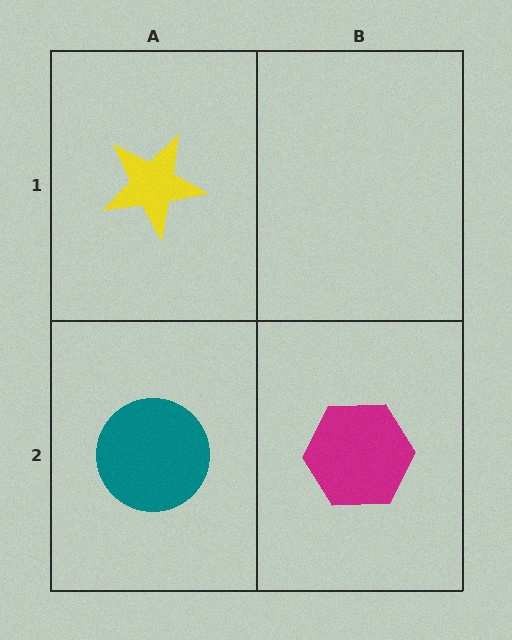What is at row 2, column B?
A magenta hexagon.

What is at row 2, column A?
A teal circle.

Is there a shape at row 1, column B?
No, that cell is empty.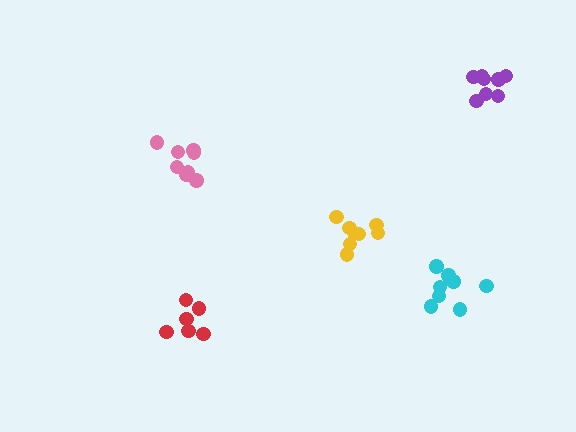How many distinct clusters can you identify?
There are 5 distinct clusters.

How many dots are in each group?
Group 1: 6 dots, Group 2: 9 dots, Group 3: 8 dots, Group 4: 8 dots, Group 5: 8 dots (39 total).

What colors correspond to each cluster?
The clusters are colored: red, cyan, purple, yellow, pink.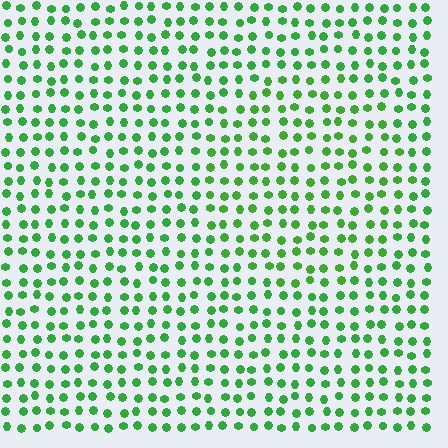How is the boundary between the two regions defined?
The boundary is defined purely by a slight shift in hue (about 13 degrees). Spacing, size, and orientation are identical on both sides.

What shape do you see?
I see a circle.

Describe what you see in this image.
The image is filled with small green elements in a uniform arrangement. A circle-shaped region is visible where the elements are tinted to a slightly different hue, forming a subtle color boundary.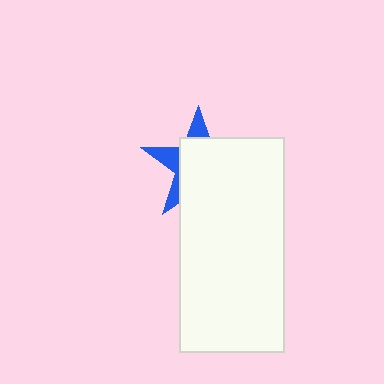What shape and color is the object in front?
The object in front is a white rectangle.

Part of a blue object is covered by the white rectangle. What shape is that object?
It is a star.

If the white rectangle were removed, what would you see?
You would see the complete blue star.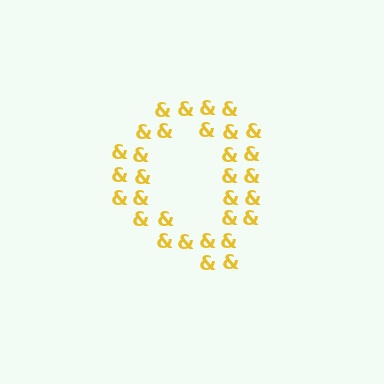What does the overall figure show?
The overall figure shows the letter Q.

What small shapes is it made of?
It is made of small ampersands.